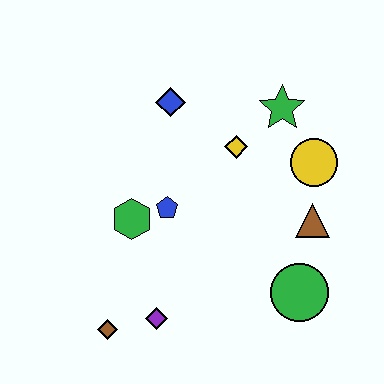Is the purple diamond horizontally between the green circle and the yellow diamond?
No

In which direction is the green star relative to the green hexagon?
The green star is to the right of the green hexagon.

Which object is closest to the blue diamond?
The yellow diamond is closest to the blue diamond.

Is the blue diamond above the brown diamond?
Yes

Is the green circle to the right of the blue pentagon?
Yes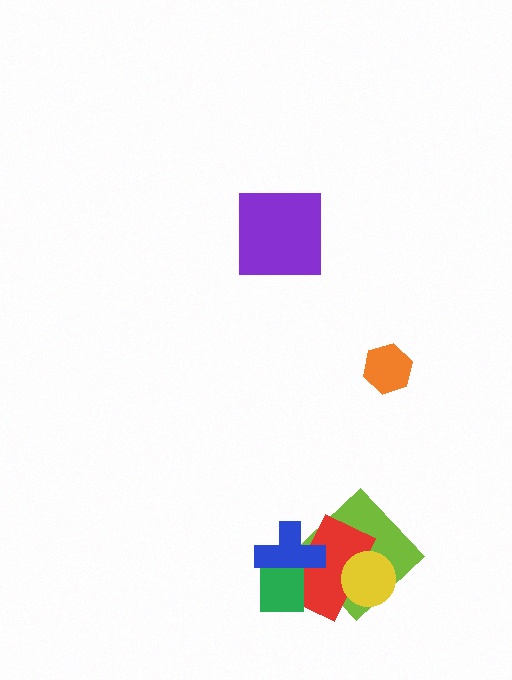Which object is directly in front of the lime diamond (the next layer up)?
The red rectangle is directly in front of the lime diamond.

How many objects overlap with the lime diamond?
3 objects overlap with the lime diamond.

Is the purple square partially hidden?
No, no other shape covers it.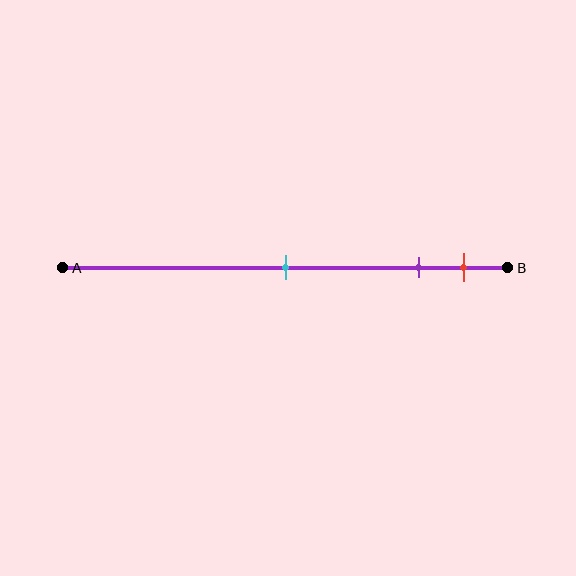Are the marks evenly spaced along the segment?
No, the marks are not evenly spaced.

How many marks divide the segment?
There are 3 marks dividing the segment.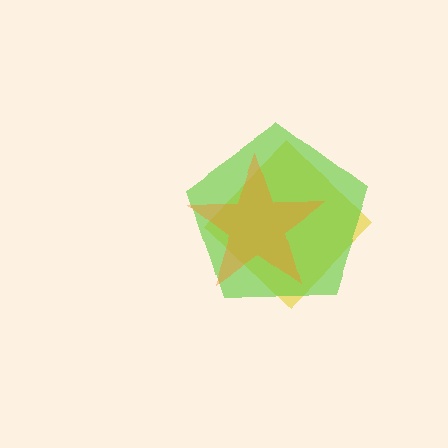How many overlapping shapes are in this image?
There are 3 overlapping shapes in the image.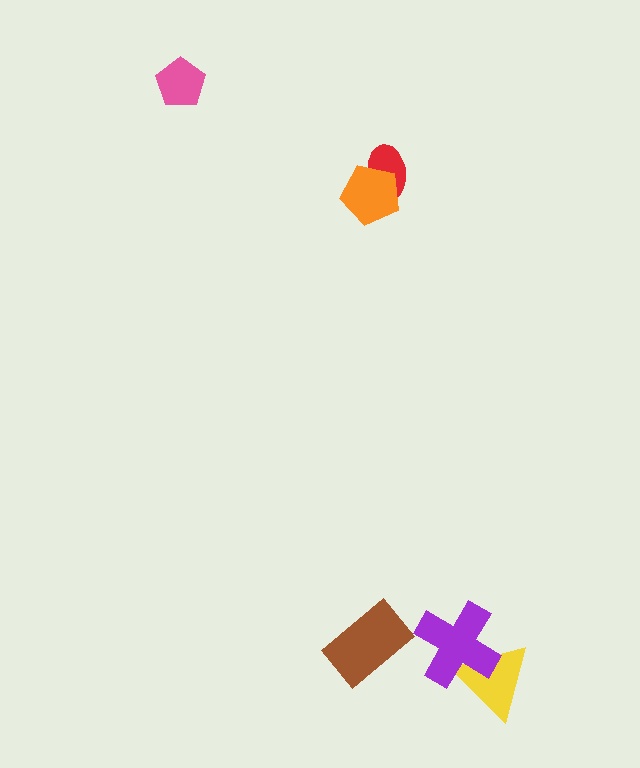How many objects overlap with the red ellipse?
1 object overlaps with the red ellipse.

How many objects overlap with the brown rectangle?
0 objects overlap with the brown rectangle.